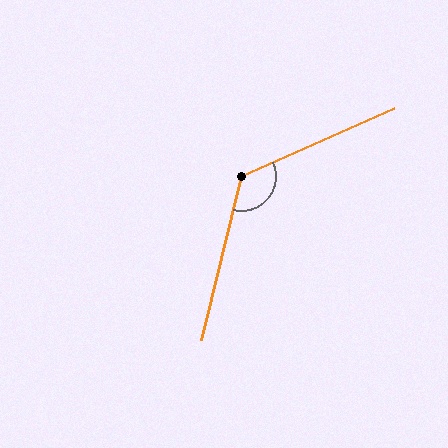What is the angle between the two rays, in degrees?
Approximately 128 degrees.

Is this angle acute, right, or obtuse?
It is obtuse.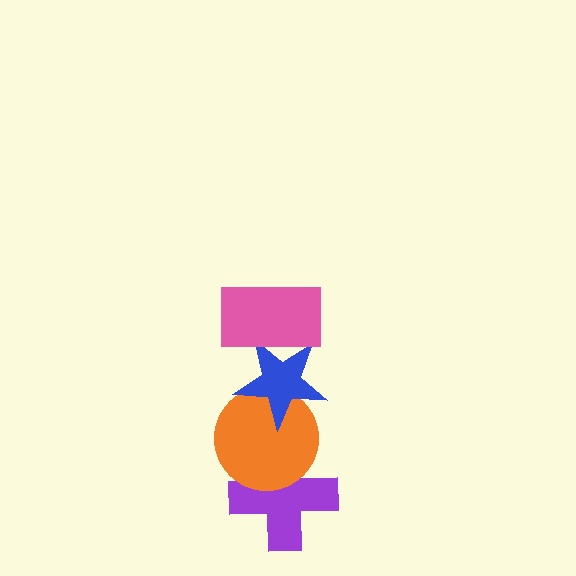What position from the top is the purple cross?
The purple cross is 4th from the top.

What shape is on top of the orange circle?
The blue star is on top of the orange circle.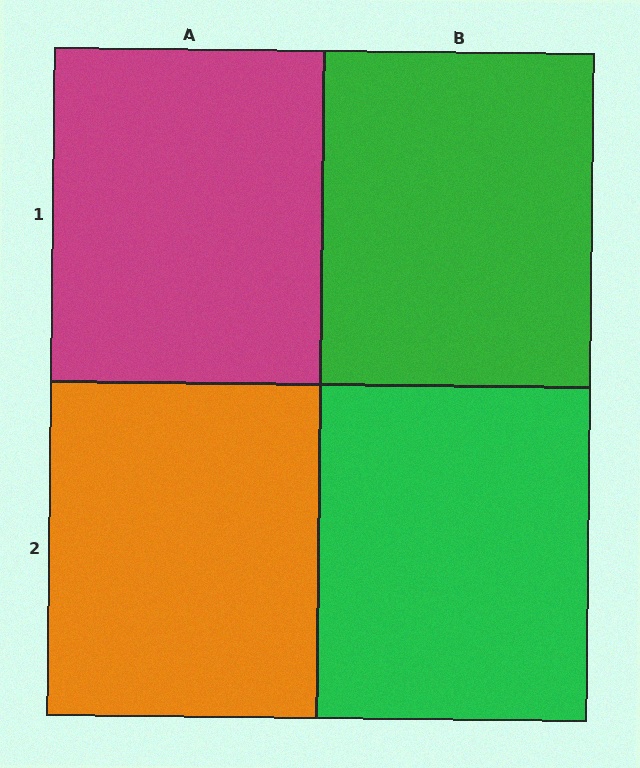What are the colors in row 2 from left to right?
Orange, green.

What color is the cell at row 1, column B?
Green.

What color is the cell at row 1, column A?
Magenta.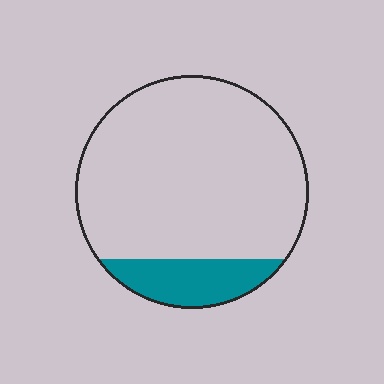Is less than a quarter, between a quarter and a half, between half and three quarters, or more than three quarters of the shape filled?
Less than a quarter.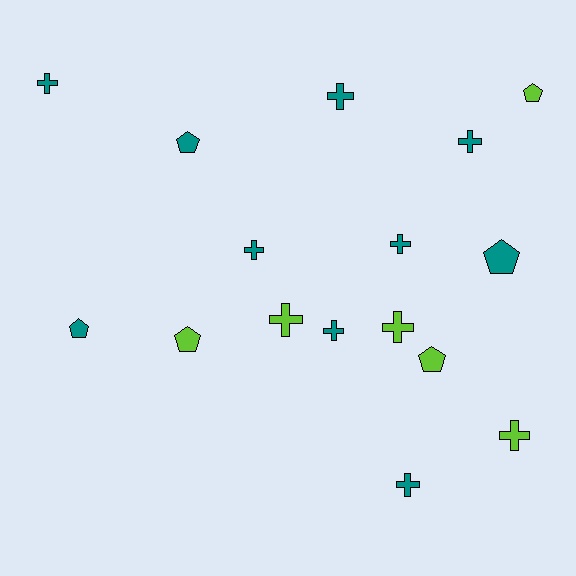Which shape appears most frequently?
Cross, with 10 objects.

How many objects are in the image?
There are 16 objects.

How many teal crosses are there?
There are 7 teal crosses.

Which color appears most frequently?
Teal, with 10 objects.